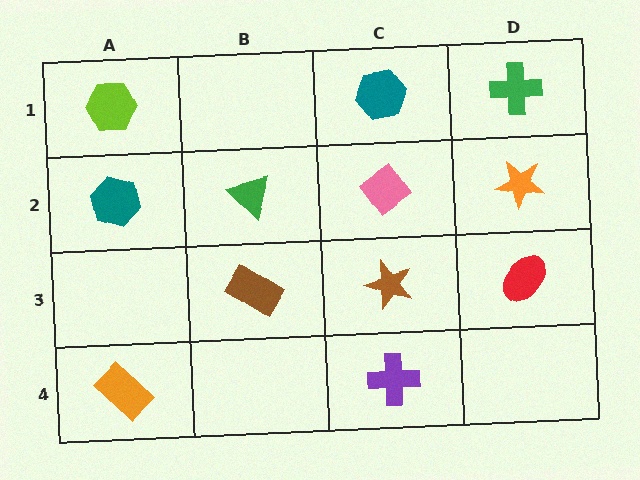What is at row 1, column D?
A green cross.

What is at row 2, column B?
A green triangle.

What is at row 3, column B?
A brown rectangle.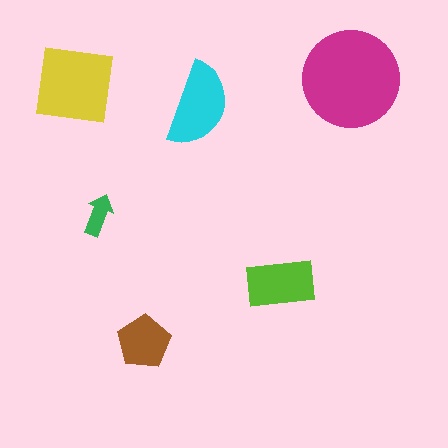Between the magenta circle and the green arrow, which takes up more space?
The magenta circle.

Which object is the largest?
The magenta circle.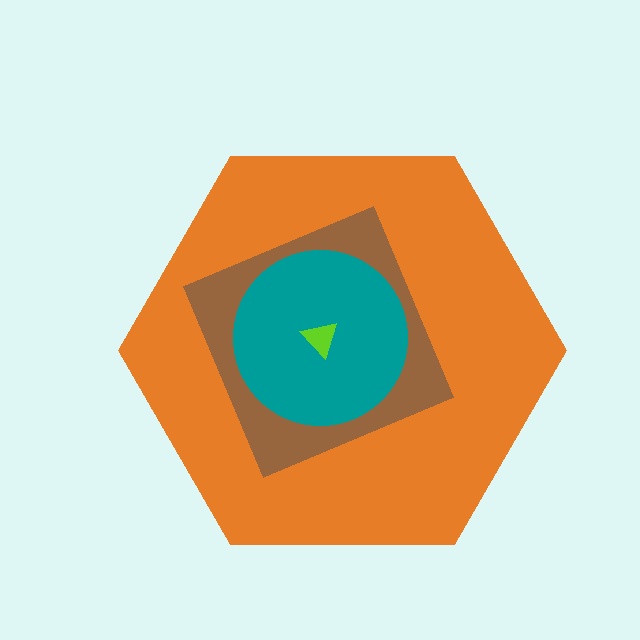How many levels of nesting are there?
4.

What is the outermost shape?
The orange hexagon.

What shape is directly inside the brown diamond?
The teal circle.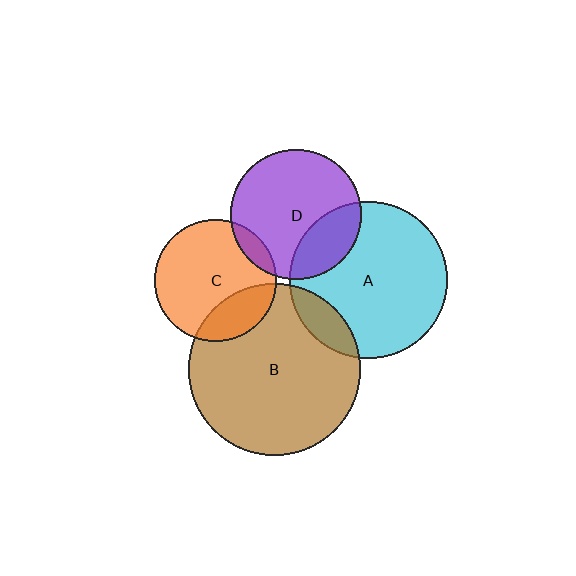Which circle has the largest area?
Circle B (brown).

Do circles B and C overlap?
Yes.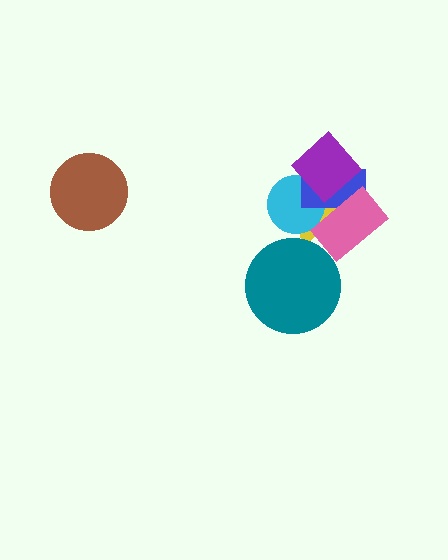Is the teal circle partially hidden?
No, no other shape covers it.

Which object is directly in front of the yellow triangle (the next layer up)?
The cyan circle is directly in front of the yellow triangle.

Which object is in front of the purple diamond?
The pink rectangle is in front of the purple diamond.